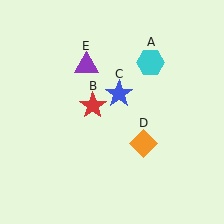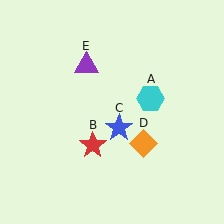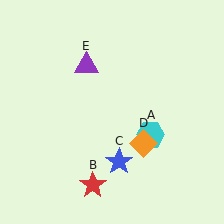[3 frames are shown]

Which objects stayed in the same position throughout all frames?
Orange diamond (object D) and purple triangle (object E) remained stationary.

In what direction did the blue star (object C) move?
The blue star (object C) moved down.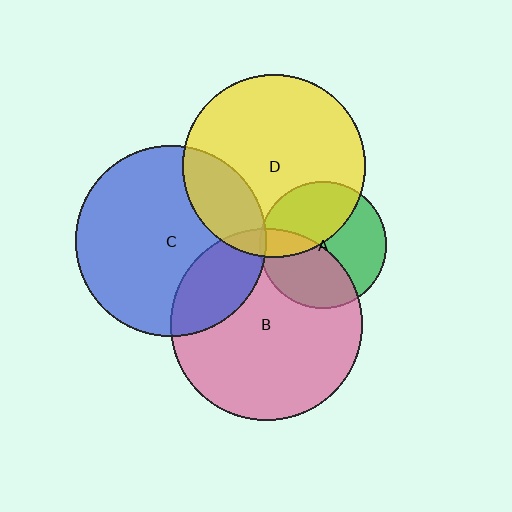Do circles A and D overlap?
Yes.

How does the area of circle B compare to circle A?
Approximately 2.3 times.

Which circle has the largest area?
Circle B (pink).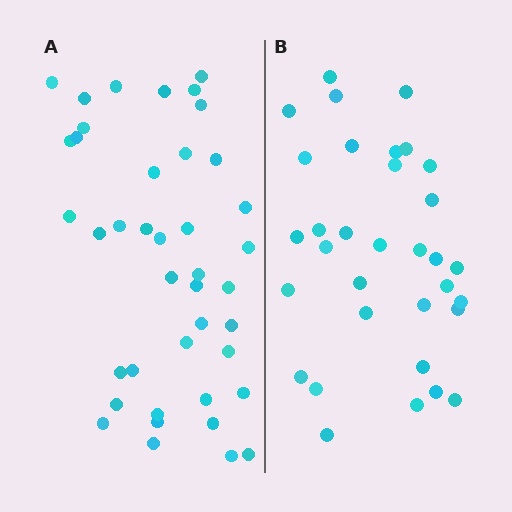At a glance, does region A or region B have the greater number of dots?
Region A (the left region) has more dots.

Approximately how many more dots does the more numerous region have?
Region A has roughly 8 or so more dots than region B.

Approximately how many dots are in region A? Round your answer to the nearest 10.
About 40 dots. (The exact count is 41, which rounds to 40.)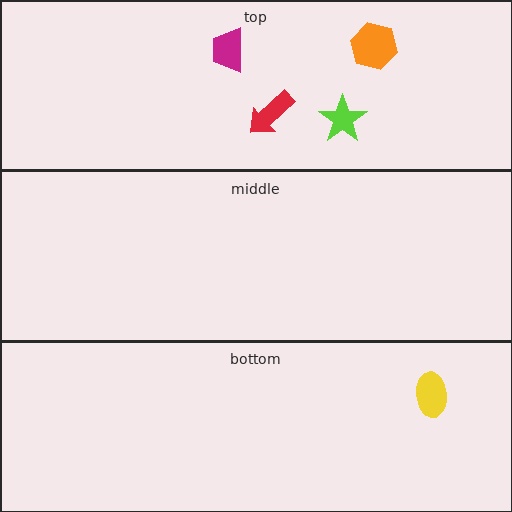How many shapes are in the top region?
4.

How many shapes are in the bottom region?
1.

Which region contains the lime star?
The top region.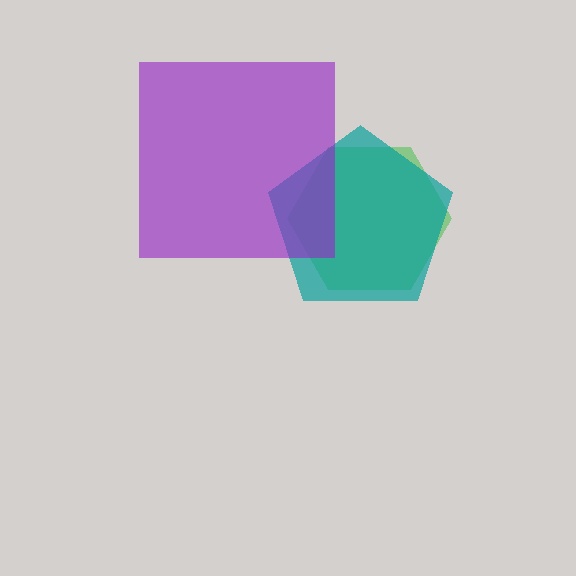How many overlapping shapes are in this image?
There are 3 overlapping shapes in the image.